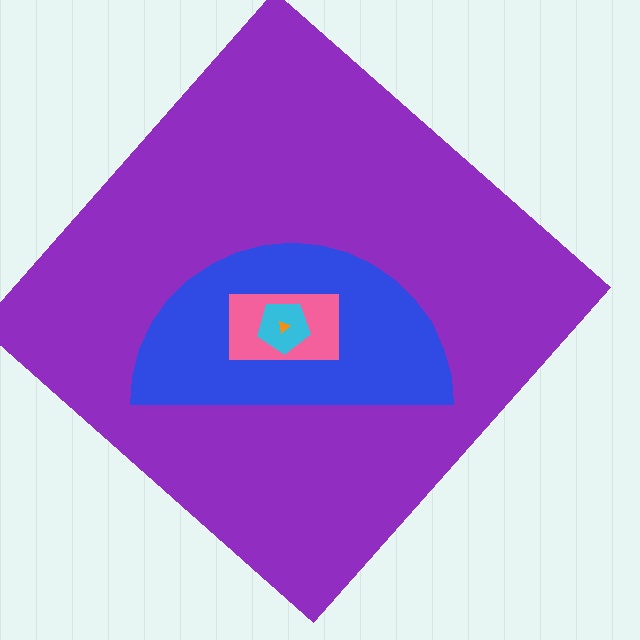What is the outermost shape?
The purple diamond.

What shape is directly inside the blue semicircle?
The pink rectangle.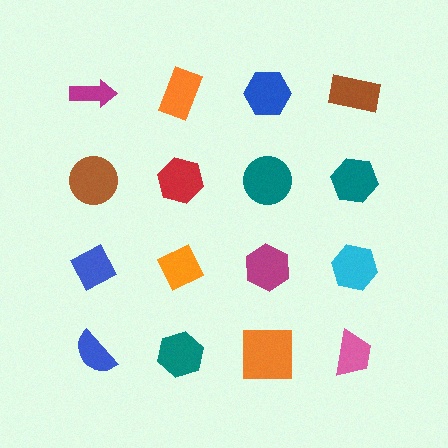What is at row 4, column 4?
A pink trapezoid.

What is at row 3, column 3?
A magenta hexagon.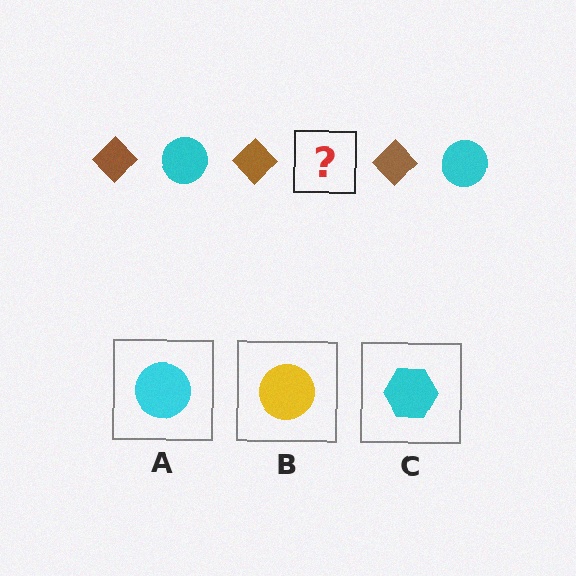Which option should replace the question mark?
Option A.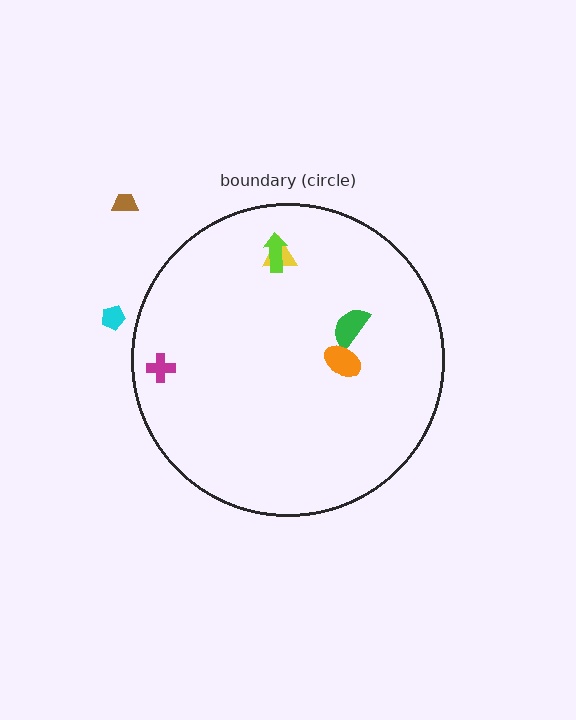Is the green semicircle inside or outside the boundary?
Inside.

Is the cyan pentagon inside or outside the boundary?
Outside.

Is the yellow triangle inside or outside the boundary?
Inside.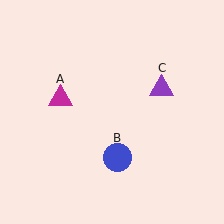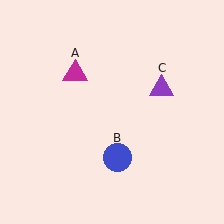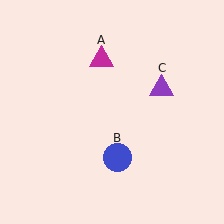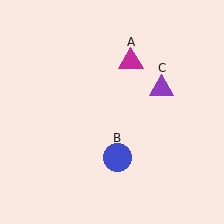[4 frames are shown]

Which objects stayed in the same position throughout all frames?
Blue circle (object B) and purple triangle (object C) remained stationary.